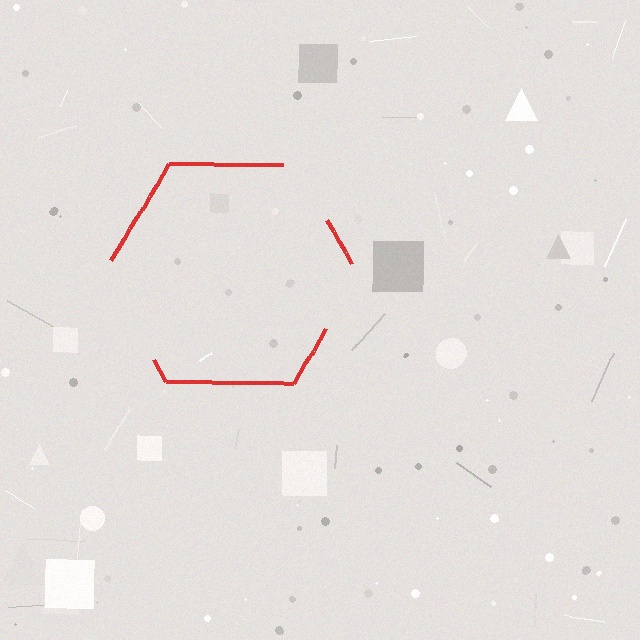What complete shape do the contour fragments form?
The contour fragments form a hexagon.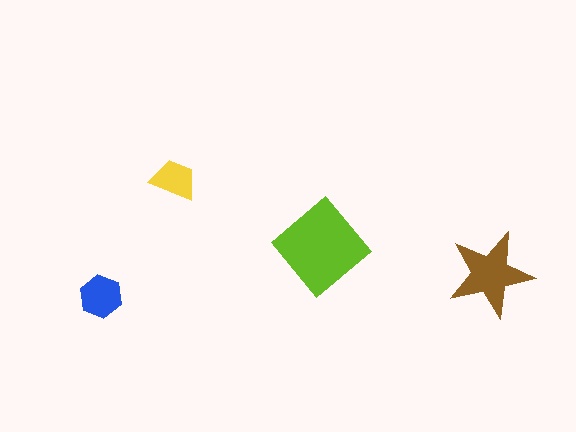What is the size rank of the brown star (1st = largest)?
2nd.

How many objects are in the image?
There are 4 objects in the image.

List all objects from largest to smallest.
The lime diamond, the brown star, the blue hexagon, the yellow trapezoid.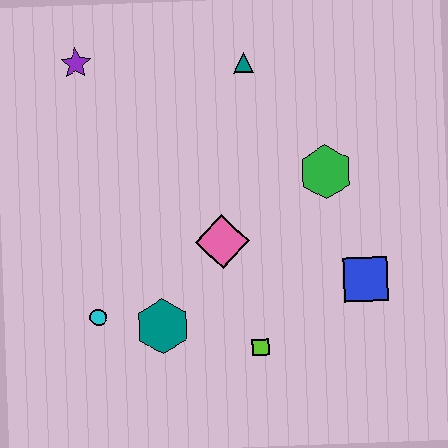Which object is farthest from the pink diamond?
The purple star is farthest from the pink diamond.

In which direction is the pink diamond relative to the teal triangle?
The pink diamond is below the teal triangle.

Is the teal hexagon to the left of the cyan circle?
No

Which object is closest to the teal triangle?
The green hexagon is closest to the teal triangle.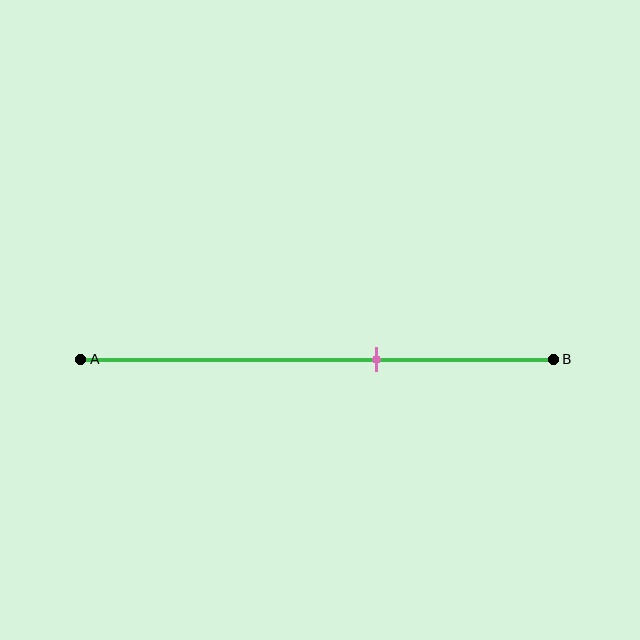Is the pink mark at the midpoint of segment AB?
No, the mark is at about 65% from A, not at the 50% midpoint.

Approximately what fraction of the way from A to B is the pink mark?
The pink mark is approximately 65% of the way from A to B.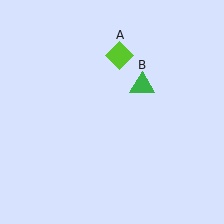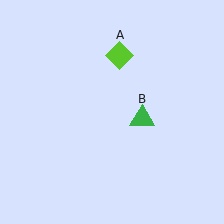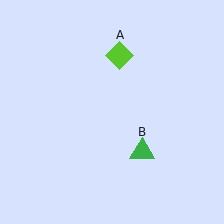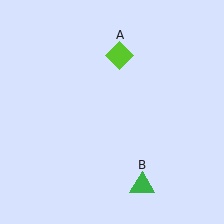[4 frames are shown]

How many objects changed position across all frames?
1 object changed position: green triangle (object B).